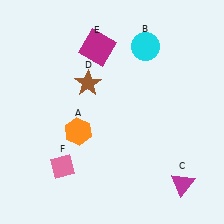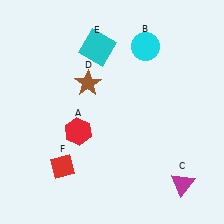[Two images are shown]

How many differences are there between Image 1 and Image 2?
There are 3 differences between the two images.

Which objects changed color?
A changed from orange to red. E changed from magenta to cyan. F changed from pink to red.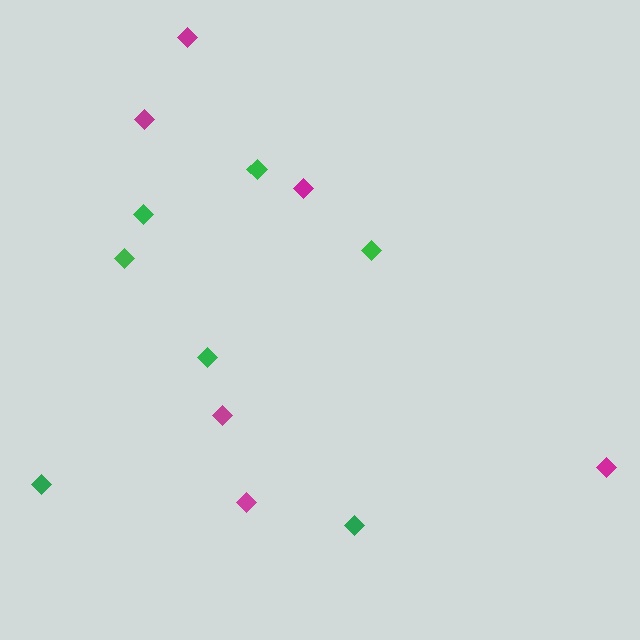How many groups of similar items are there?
There are 2 groups: one group of green diamonds (7) and one group of magenta diamonds (6).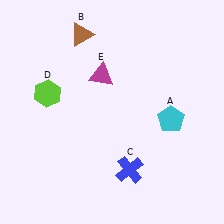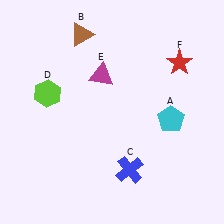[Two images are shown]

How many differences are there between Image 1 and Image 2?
There is 1 difference between the two images.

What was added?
A red star (F) was added in Image 2.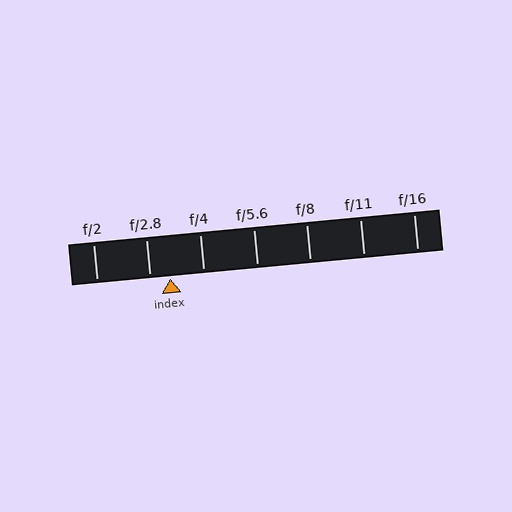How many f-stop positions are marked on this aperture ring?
There are 7 f-stop positions marked.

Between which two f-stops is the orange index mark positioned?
The index mark is between f/2.8 and f/4.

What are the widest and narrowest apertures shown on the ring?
The widest aperture shown is f/2 and the narrowest is f/16.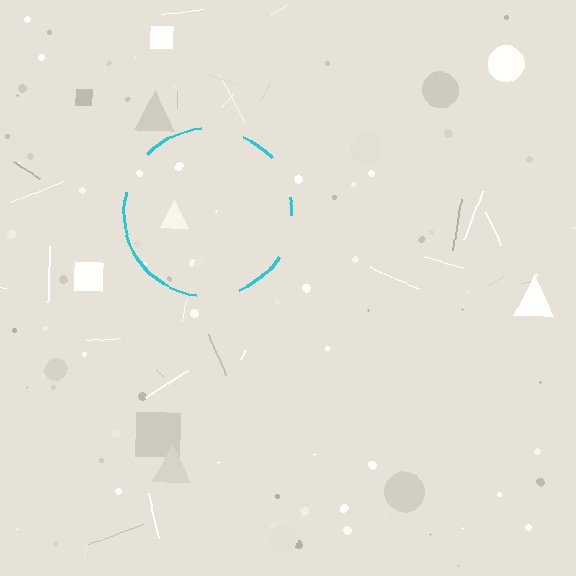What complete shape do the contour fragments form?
The contour fragments form a circle.